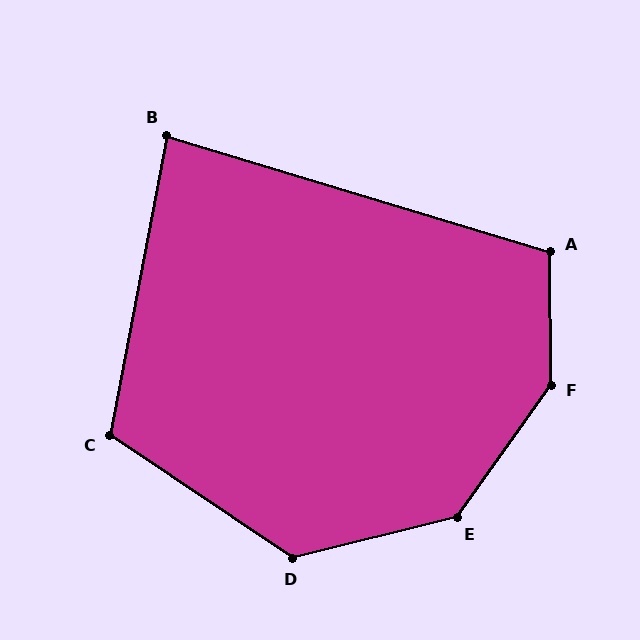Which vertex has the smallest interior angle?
B, at approximately 84 degrees.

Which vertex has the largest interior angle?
F, at approximately 144 degrees.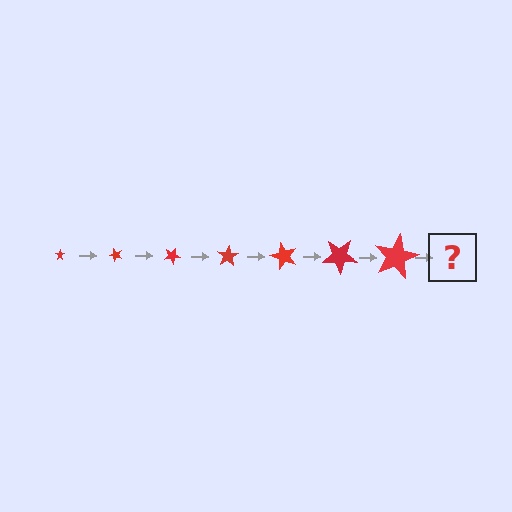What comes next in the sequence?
The next element should be a star, larger than the previous one and rotated 350 degrees from the start.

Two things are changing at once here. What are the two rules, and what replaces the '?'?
The two rules are that the star grows larger each step and it rotates 50 degrees each step. The '?' should be a star, larger than the previous one and rotated 350 degrees from the start.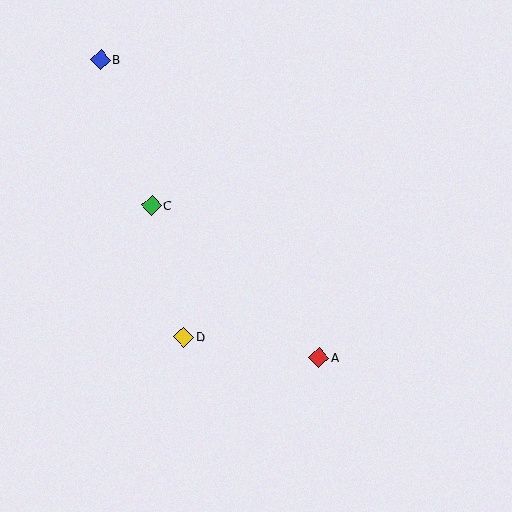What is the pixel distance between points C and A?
The distance between C and A is 226 pixels.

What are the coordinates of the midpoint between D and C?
The midpoint between D and C is at (168, 271).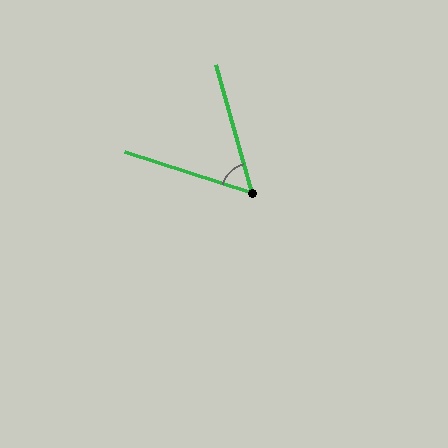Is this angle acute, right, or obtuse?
It is acute.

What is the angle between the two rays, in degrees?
Approximately 56 degrees.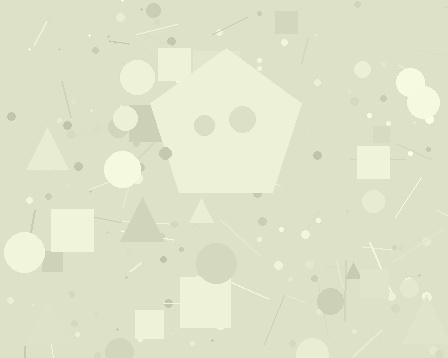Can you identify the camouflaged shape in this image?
The camouflaged shape is a pentagon.